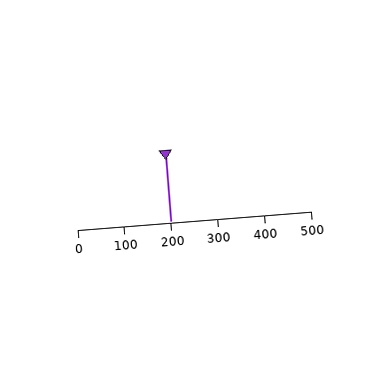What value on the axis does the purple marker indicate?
The marker indicates approximately 200.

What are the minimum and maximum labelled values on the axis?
The axis runs from 0 to 500.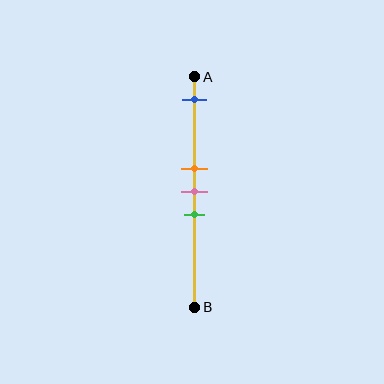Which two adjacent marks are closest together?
The orange and pink marks are the closest adjacent pair.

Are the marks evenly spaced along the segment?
No, the marks are not evenly spaced.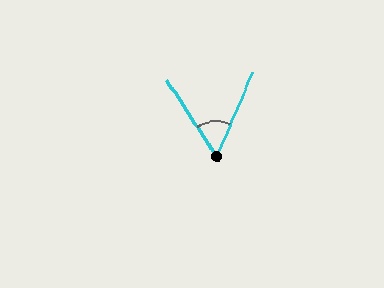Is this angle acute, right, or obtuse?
It is acute.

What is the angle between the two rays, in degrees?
Approximately 56 degrees.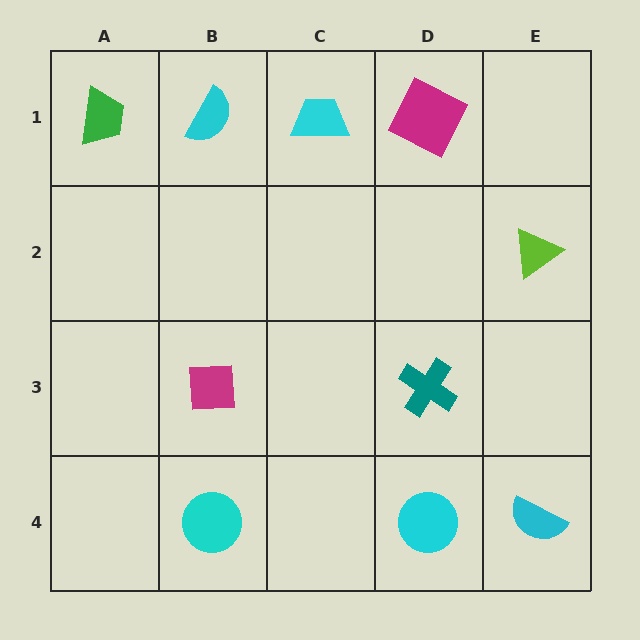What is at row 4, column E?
A cyan semicircle.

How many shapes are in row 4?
3 shapes.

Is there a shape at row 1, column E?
No, that cell is empty.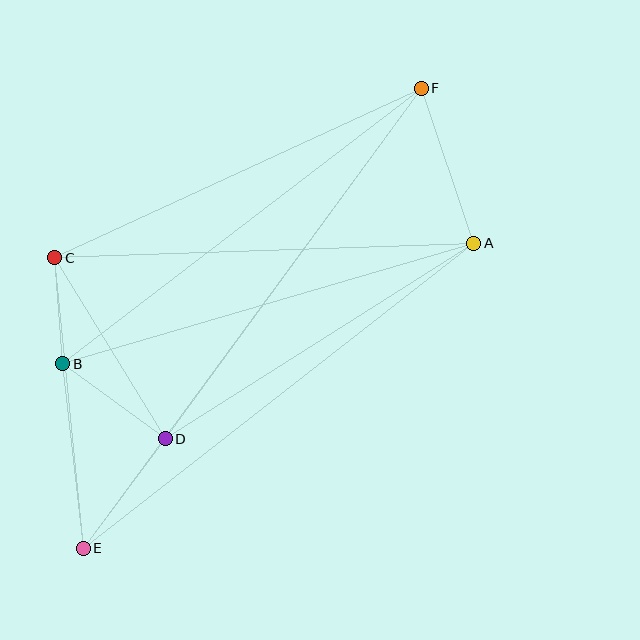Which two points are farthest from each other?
Points E and F are farthest from each other.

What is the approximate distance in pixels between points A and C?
The distance between A and C is approximately 420 pixels.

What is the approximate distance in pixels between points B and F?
The distance between B and F is approximately 452 pixels.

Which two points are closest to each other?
Points B and C are closest to each other.